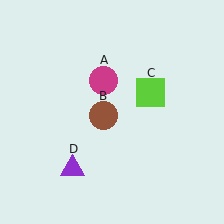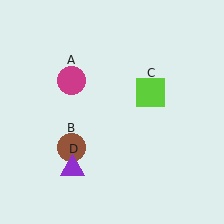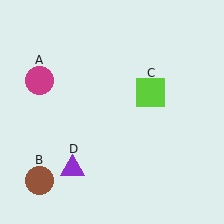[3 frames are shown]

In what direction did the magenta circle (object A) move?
The magenta circle (object A) moved left.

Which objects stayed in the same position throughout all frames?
Lime square (object C) and purple triangle (object D) remained stationary.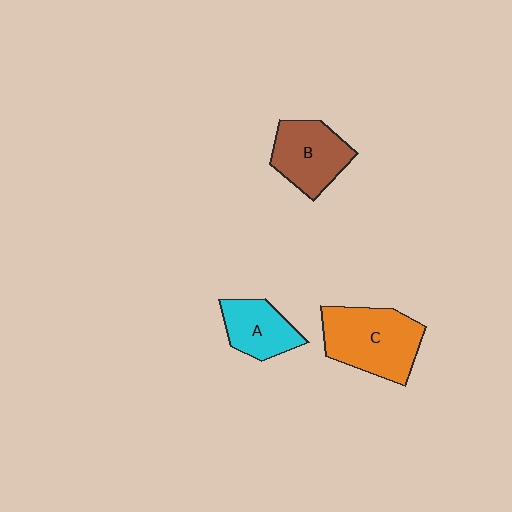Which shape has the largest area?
Shape C (orange).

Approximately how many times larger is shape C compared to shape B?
Approximately 1.3 times.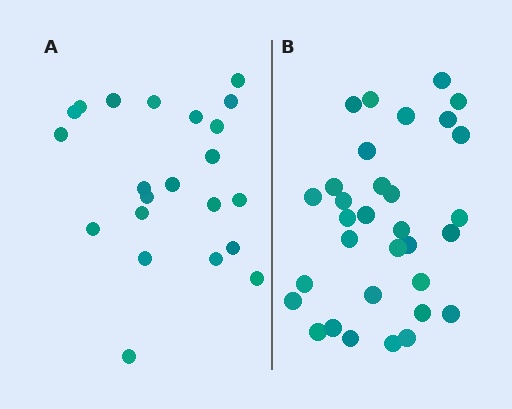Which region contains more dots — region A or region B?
Region B (the right region) has more dots.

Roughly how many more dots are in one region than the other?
Region B has roughly 10 or so more dots than region A.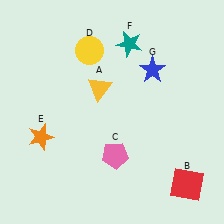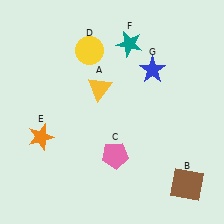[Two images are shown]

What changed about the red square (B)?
In Image 1, B is red. In Image 2, it changed to brown.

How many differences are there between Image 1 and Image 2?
There is 1 difference between the two images.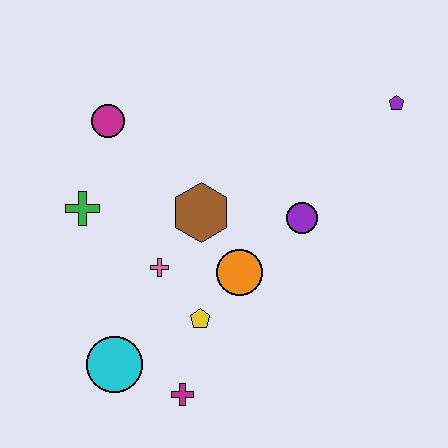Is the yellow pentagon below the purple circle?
Yes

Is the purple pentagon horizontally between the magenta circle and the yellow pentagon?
No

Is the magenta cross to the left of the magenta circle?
No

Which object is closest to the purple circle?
The orange circle is closest to the purple circle.